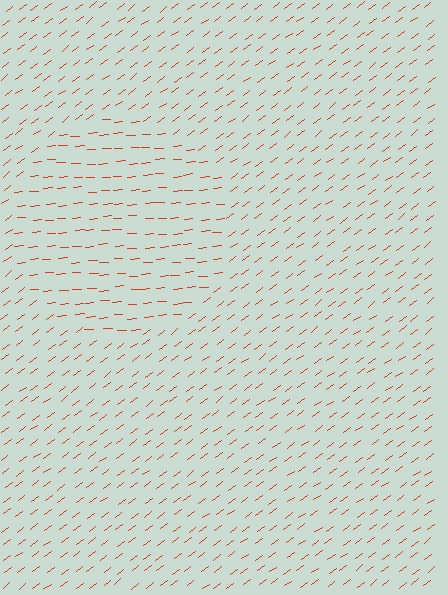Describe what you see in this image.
The image is filled with small red line segments. A circle region in the image has lines oriented differently from the surrounding lines, creating a visible texture boundary.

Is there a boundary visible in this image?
Yes, there is a texture boundary formed by a change in line orientation.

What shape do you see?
I see a circle.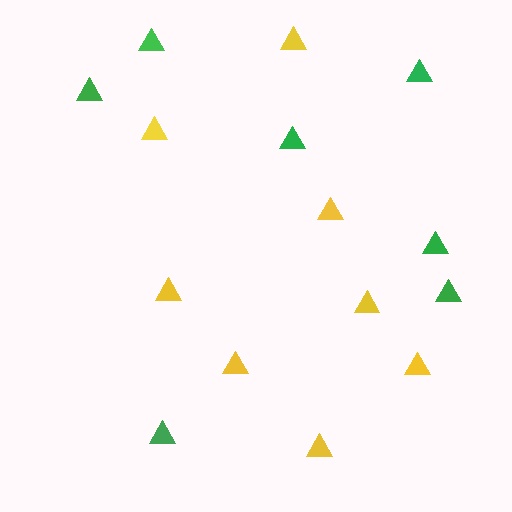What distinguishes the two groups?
There are 2 groups: one group of yellow triangles (8) and one group of green triangles (7).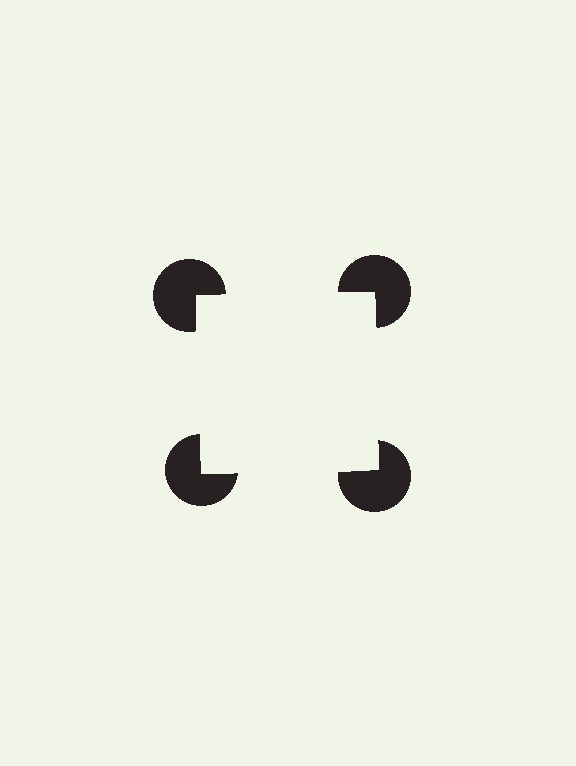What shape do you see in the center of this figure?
An illusory square — its edges are inferred from the aligned wedge cuts in the pac-man discs, not physically drawn.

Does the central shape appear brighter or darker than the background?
It typically appears slightly brighter than the background, even though no actual brightness change is drawn.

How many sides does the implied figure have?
4 sides.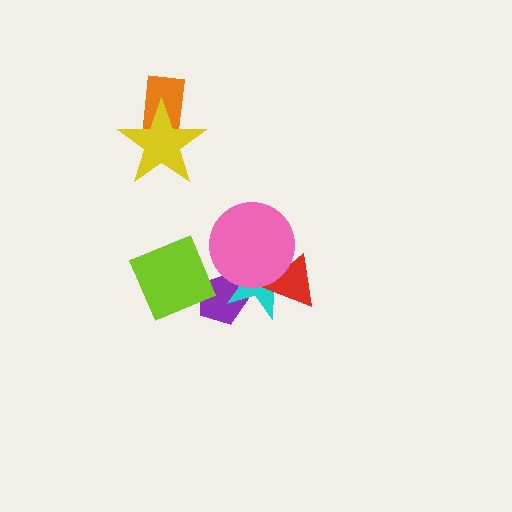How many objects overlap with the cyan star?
3 objects overlap with the cyan star.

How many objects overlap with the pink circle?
3 objects overlap with the pink circle.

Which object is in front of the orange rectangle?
The yellow star is in front of the orange rectangle.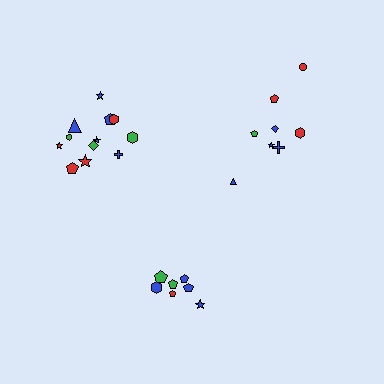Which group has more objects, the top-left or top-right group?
The top-left group.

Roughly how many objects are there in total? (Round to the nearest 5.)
Roughly 25 objects in total.